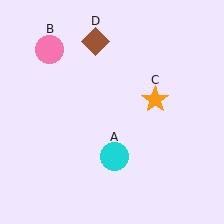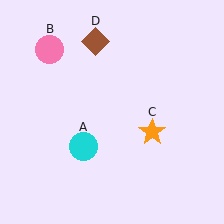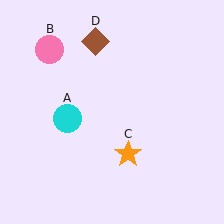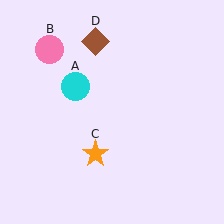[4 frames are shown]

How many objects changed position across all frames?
2 objects changed position: cyan circle (object A), orange star (object C).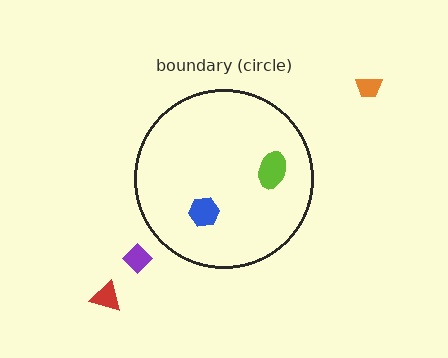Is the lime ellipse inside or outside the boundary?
Inside.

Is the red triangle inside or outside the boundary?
Outside.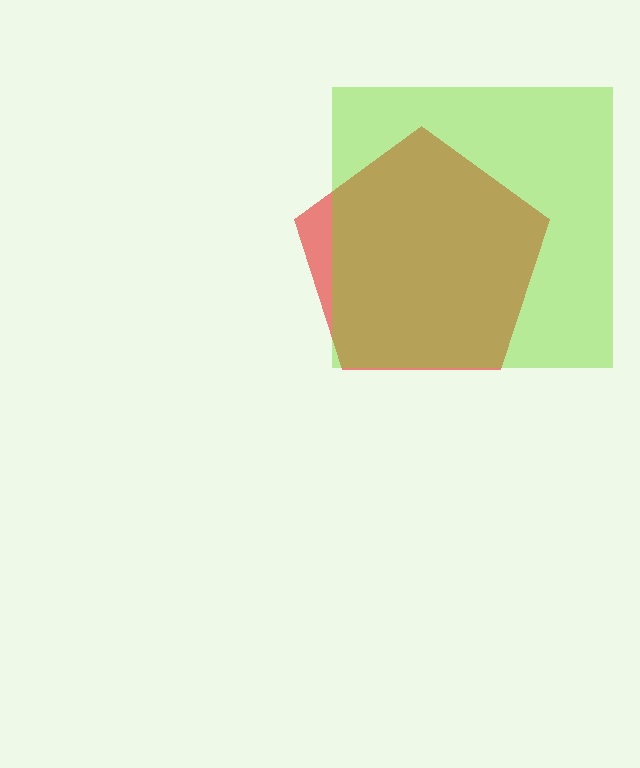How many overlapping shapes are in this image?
There are 2 overlapping shapes in the image.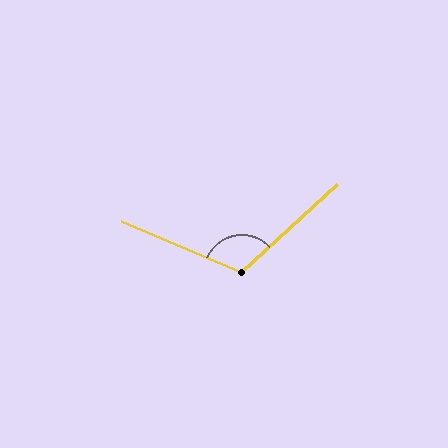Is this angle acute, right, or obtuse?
It is obtuse.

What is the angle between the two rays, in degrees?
Approximately 114 degrees.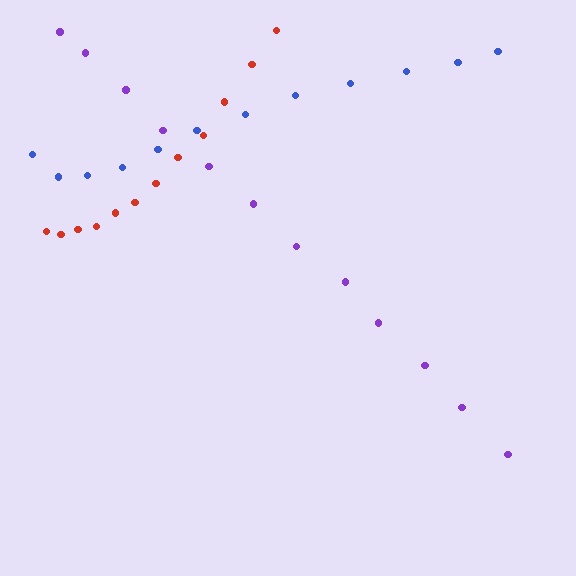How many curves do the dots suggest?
There are 3 distinct paths.